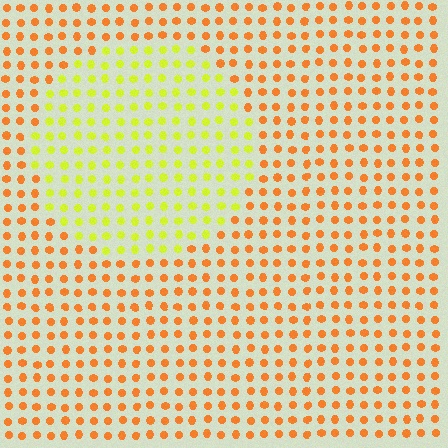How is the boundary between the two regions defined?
The boundary is defined purely by a slight shift in hue (about 46 degrees). Spacing, size, and orientation are identical on both sides.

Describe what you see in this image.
The image is filled with small orange elements in a uniform arrangement. A circle-shaped region is visible where the elements are tinted to a slightly different hue, forming a subtle color boundary.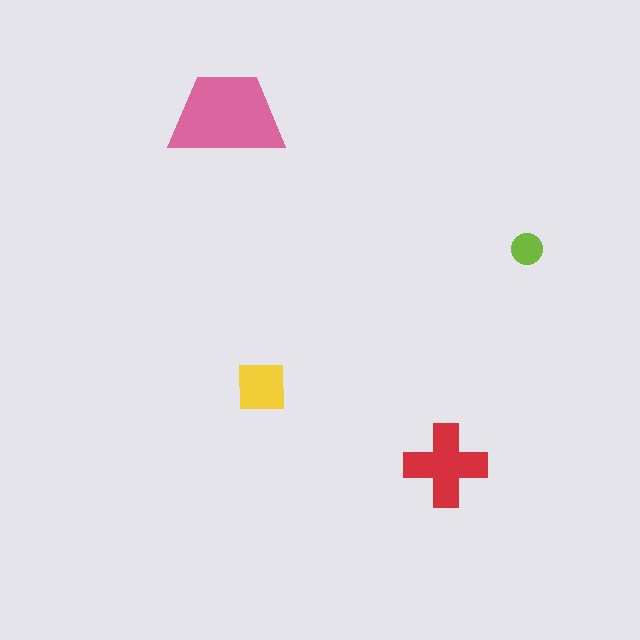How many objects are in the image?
There are 4 objects in the image.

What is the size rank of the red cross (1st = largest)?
2nd.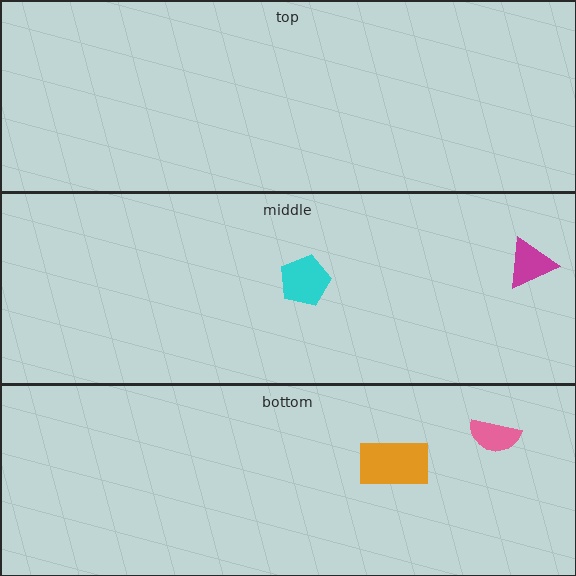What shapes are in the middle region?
The magenta triangle, the cyan pentagon.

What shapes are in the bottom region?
The pink semicircle, the orange rectangle.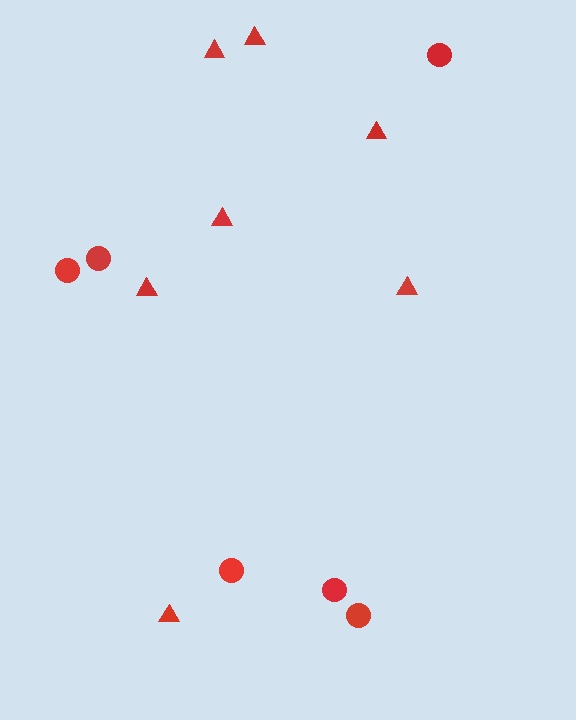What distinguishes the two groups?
There are 2 groups: one group of circles (6) and one group of triangles (7).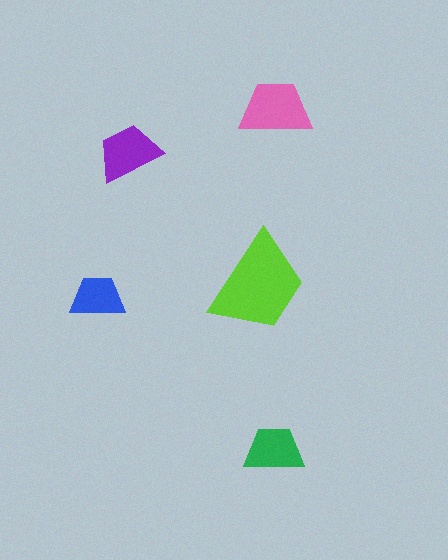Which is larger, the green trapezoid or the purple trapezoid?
The purple one.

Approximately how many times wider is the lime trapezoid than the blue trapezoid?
About 2 times wider.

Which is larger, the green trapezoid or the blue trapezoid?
The green one.